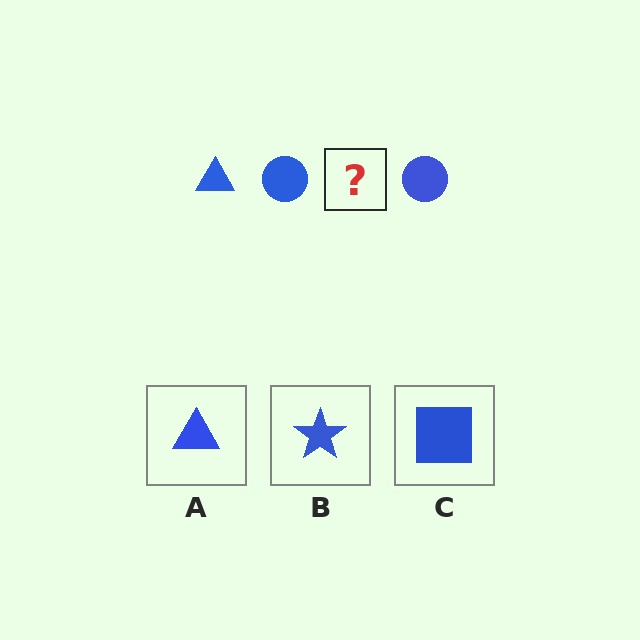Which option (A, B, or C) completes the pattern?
A.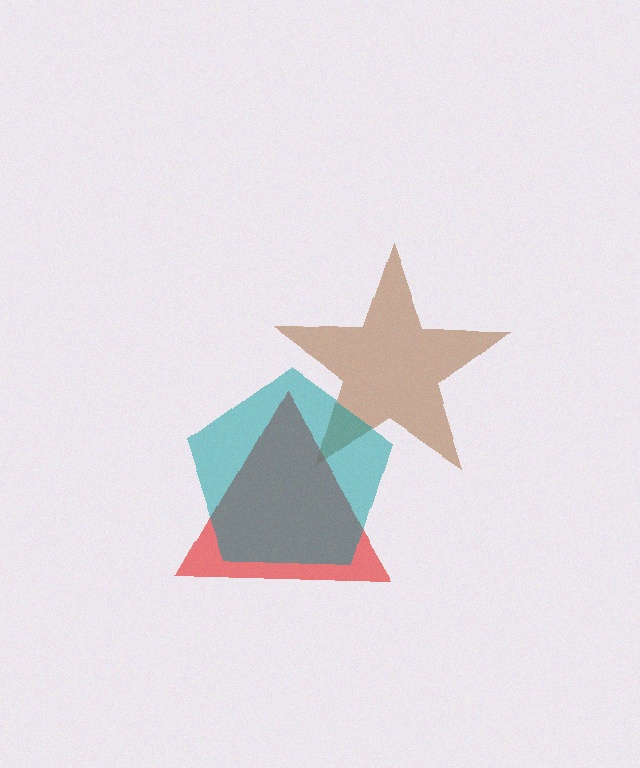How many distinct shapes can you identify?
There are 3 distinct shapes: a brown star, a red triangle, a teal pentagon.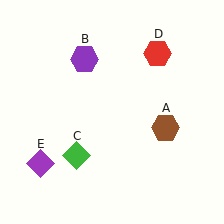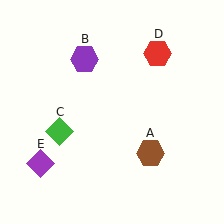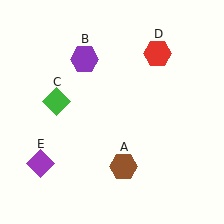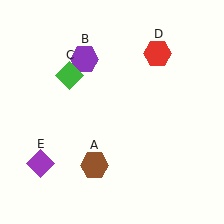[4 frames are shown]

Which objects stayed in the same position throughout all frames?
Purple hexagon (object B) and red hexagon (object D) and purple diamond (object E) remained stationary.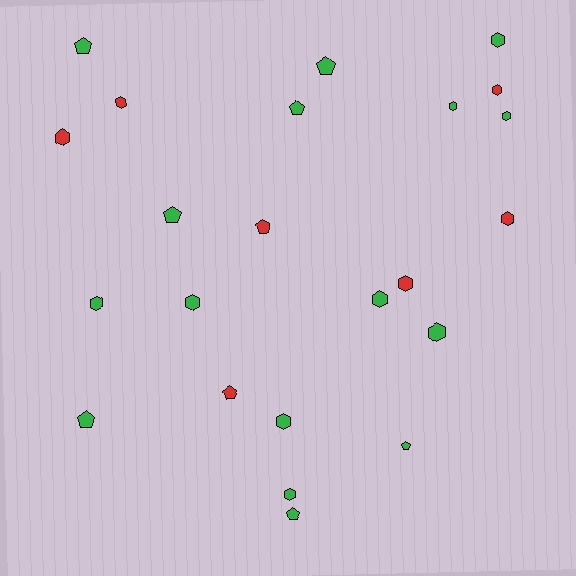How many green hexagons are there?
There are 9 green hexagons.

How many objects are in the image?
There are 23 objects.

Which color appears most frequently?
Green, with 16 objects.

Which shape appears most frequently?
Hexagon, with 14 objects.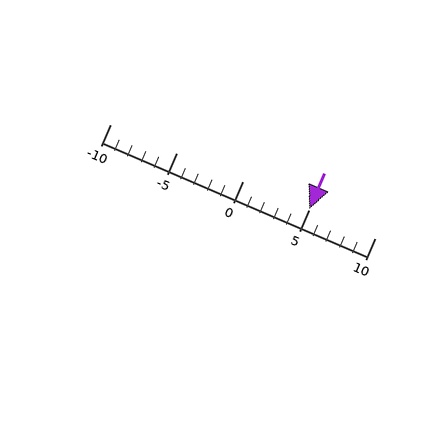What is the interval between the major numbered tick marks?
The major tick marks are spaced 5 units apart.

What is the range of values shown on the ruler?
The ruler shows values from -10 to 10.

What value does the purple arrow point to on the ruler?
The purple arrow points to approximately 5.